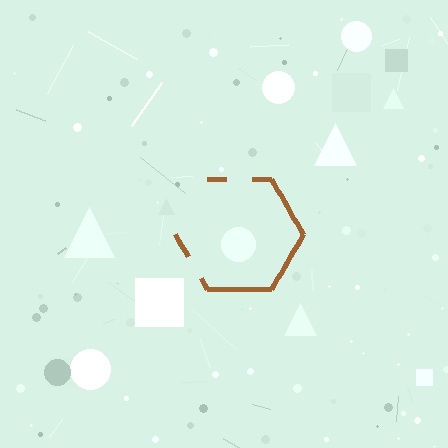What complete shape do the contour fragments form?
The contour fragments form a hexagon.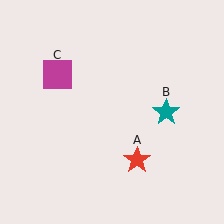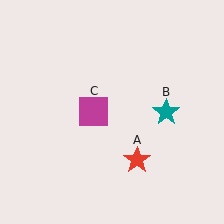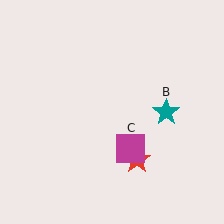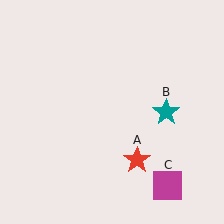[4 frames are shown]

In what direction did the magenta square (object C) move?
The magenta square (object C) moved down and to the right.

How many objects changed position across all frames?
1 object changed position: magenta square (object C).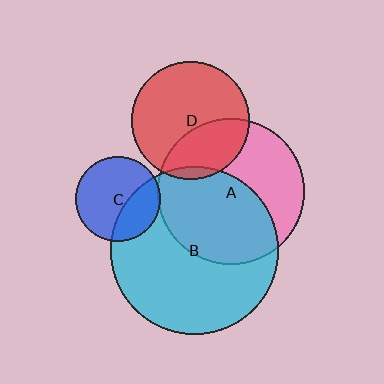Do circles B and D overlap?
Yes.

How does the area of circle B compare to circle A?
Approximately 1.3 times.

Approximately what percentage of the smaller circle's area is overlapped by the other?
Approximately 5%.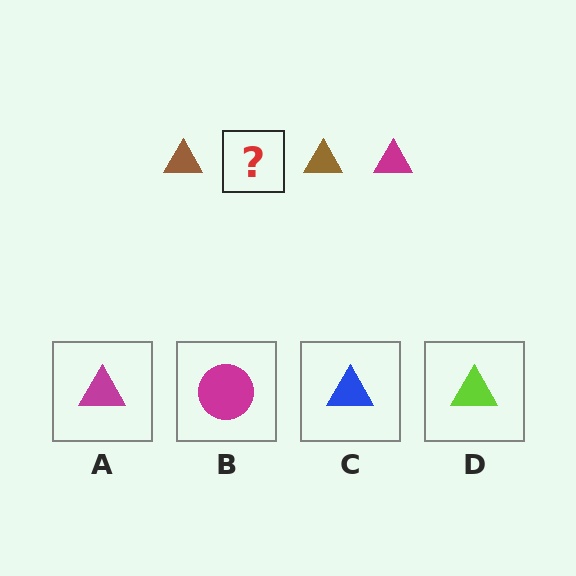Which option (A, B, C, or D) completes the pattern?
A.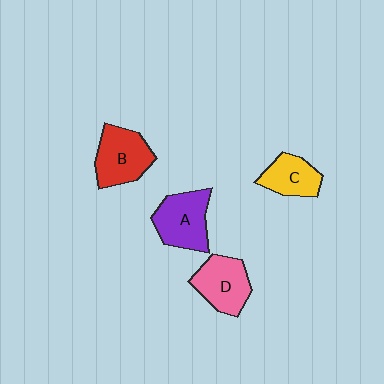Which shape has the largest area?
Shape A (purple).